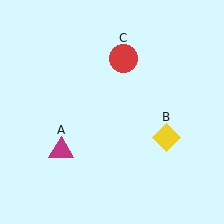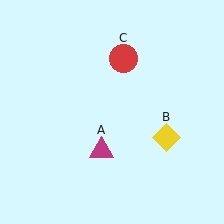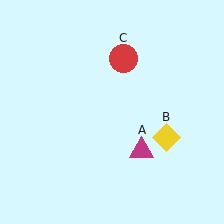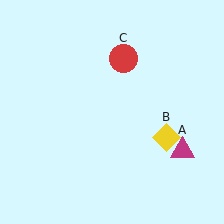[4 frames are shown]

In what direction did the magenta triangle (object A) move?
The magenta triangle (object A) moved right.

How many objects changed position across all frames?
1 object changed position: magenta triangle (object A).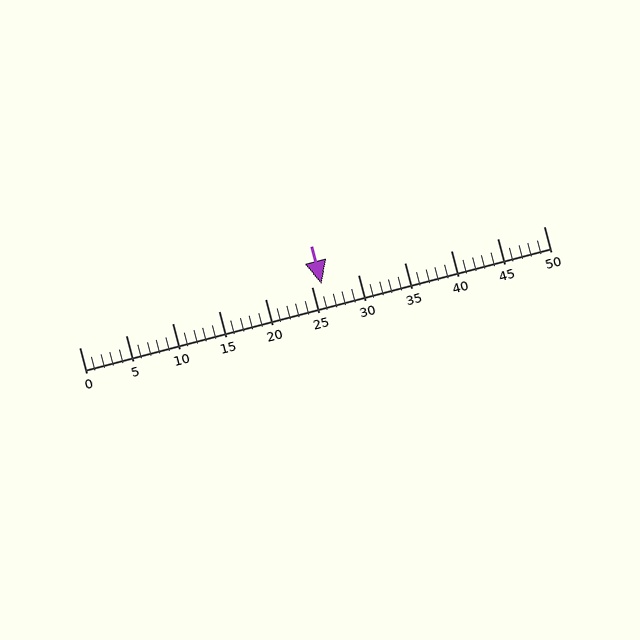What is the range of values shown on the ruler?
The ruler shows values from 0 to 50.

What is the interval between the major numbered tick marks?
The major tick marks are spaced 5 units apart.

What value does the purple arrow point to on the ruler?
The purple arrow points to approximately 26.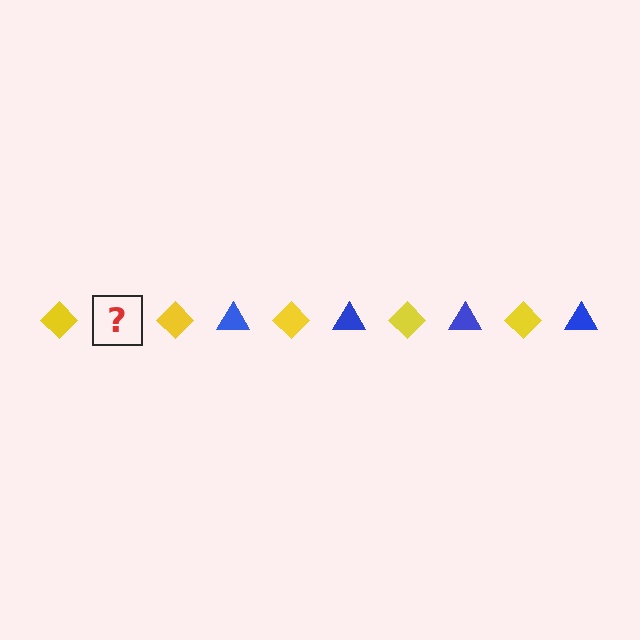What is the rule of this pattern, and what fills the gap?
The rule is that the pattern alternates between yellow diamond and blue triangle. The gap should be filled with a blue triangle.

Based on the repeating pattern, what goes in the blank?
The blank should be a blue triangle.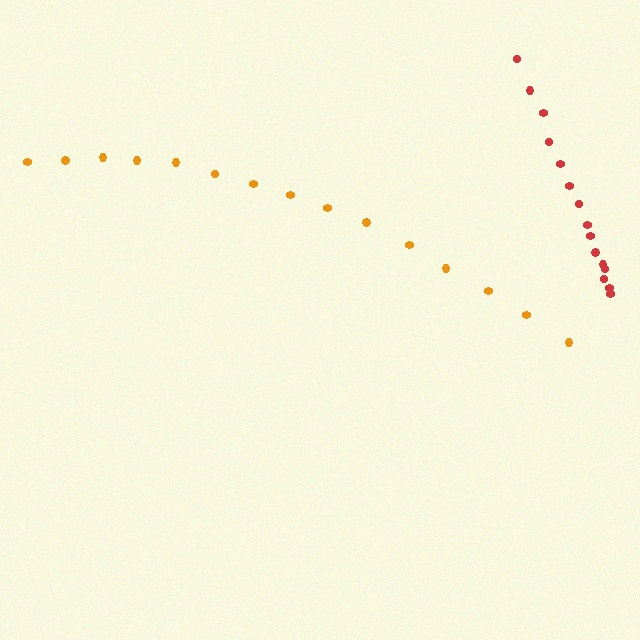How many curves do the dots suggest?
There are 2 distinct paths.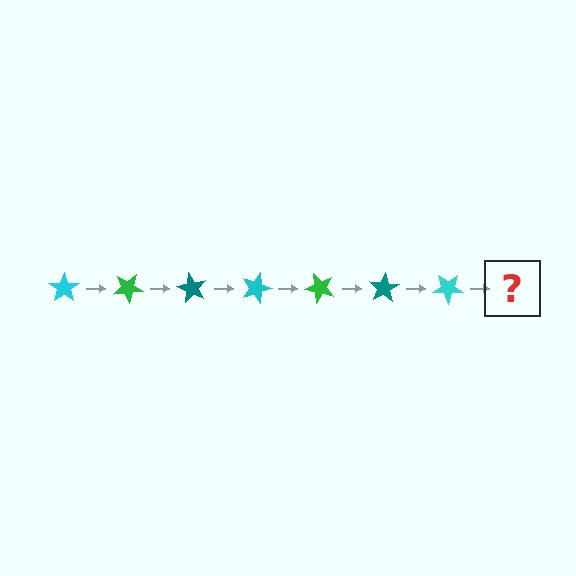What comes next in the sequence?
The next element should be a green star, rotated 210 degrees from the start.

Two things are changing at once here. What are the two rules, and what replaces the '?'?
The two rules are that it rotates 30 degrees each step and the color cycles through cyan, green, and teal. The '?' should be a green star, rotated 210 degrees from the start.